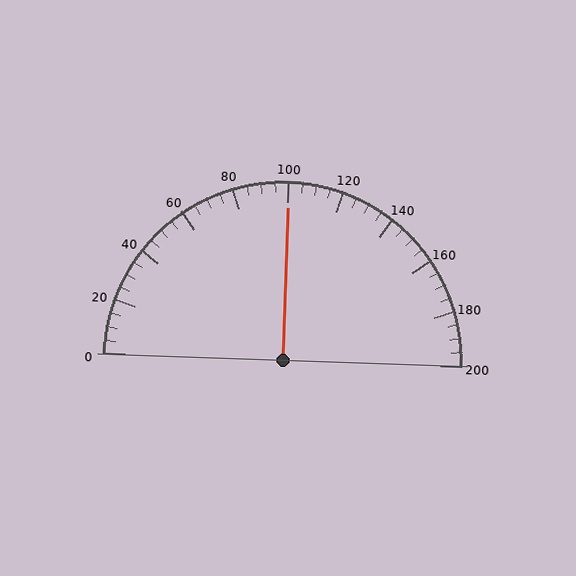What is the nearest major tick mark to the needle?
The nearest major tick mark is 100.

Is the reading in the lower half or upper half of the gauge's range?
The reading is in the upper half of the range (0 to 200).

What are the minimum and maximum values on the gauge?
The gauge ranges from 0 to 200.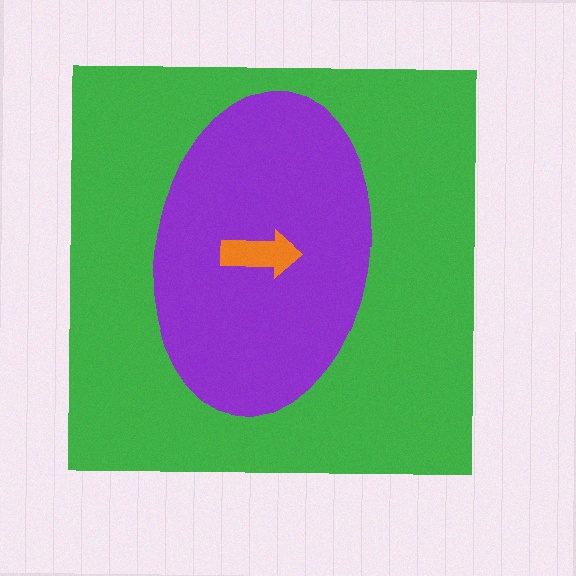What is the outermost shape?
The green square.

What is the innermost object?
The orange arrow.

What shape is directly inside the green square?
The purple ellipse.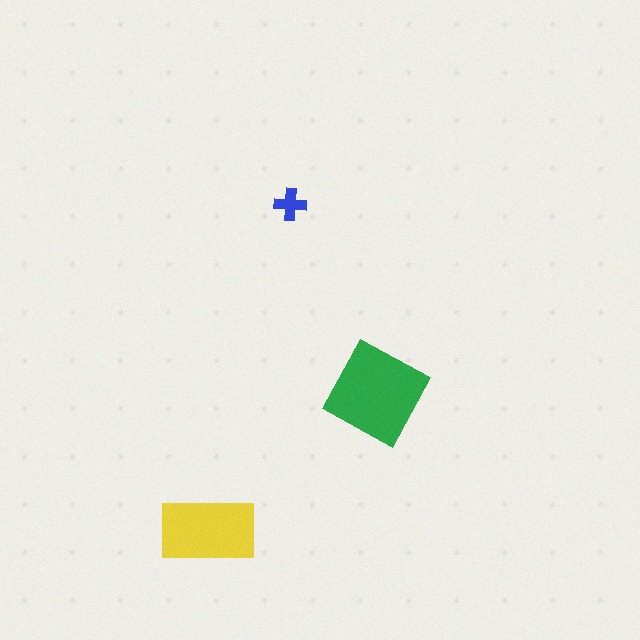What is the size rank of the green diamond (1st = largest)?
1st.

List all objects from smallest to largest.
The blue cross, the yellow rectangle, the green diamond.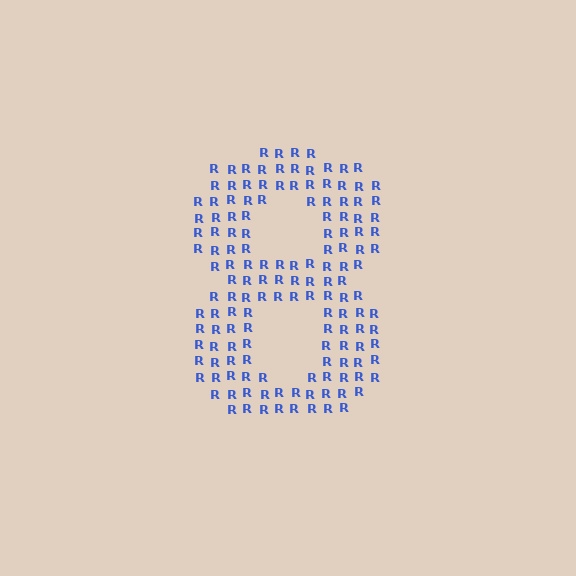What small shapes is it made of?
It is made of small letter R's.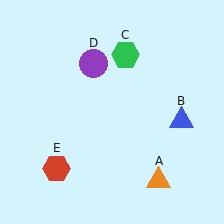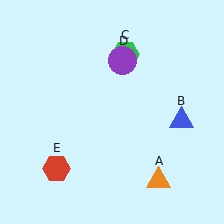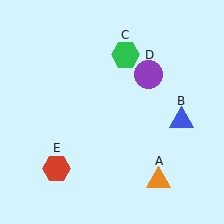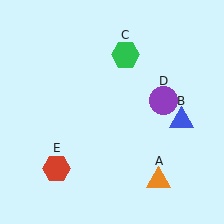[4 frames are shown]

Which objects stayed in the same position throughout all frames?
Orange triangle (object A) and blue triangle (object B) and green hexagon (object C) and red hexagon (object E) remained stationary.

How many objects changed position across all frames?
1 object changed position: purple circle (object D).